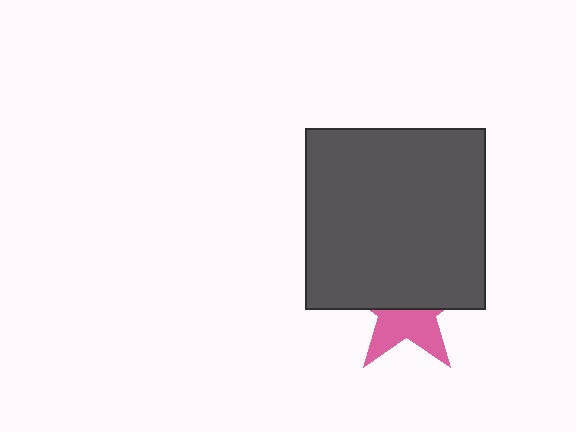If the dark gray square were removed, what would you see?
You would see the complete pink star.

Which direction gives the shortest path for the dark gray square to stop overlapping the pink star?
Moving up gives the shortest separation.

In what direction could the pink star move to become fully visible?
The pink star could move down. That would shift it out from behind the dark gray square entirely.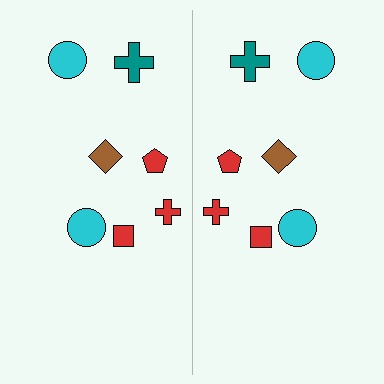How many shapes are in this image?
There are 14 shapes in this image.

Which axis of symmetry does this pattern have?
The pattern has a vertical axis of symmetry running through the center of the image.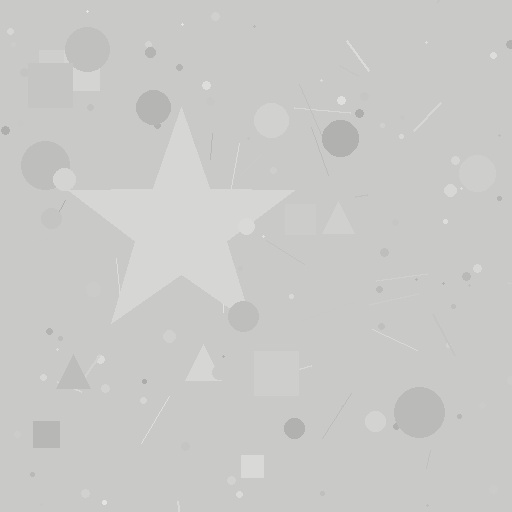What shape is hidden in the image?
A star is hidden in the image.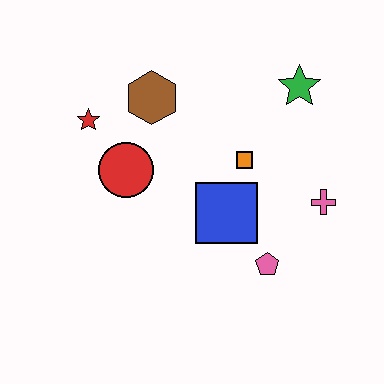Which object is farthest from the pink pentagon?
The red star is farthest from the pink pentagon.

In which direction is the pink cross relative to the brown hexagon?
The pink cross is to the right of the brown hexagon.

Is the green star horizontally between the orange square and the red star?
No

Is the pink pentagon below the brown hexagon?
Yes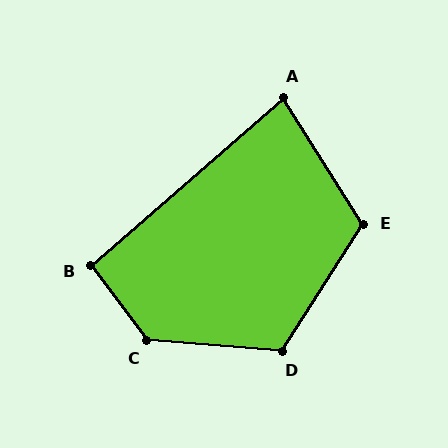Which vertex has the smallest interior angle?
A, at approximately 81 degrees.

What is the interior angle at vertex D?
Approximately 118 degrees (obtuse).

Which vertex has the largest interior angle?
C, at approximately 131 degrees.